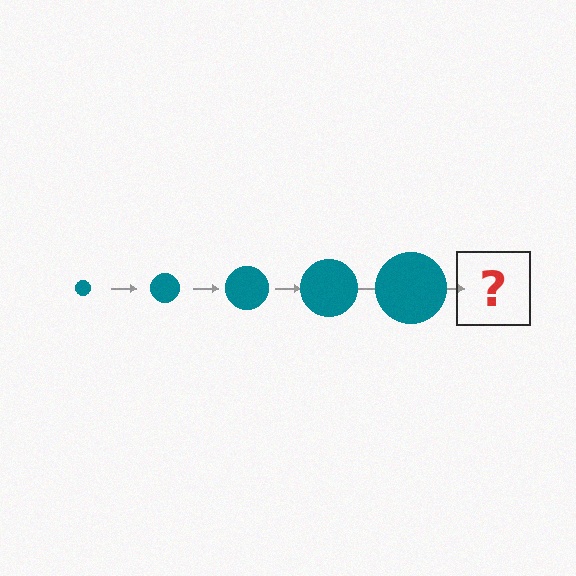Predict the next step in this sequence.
The next step is a teal circle, larger than the previous one.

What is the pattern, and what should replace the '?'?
The pattern is that the circle gets progressively larger each step. The '?' should be a teal circle, larger than the previous one.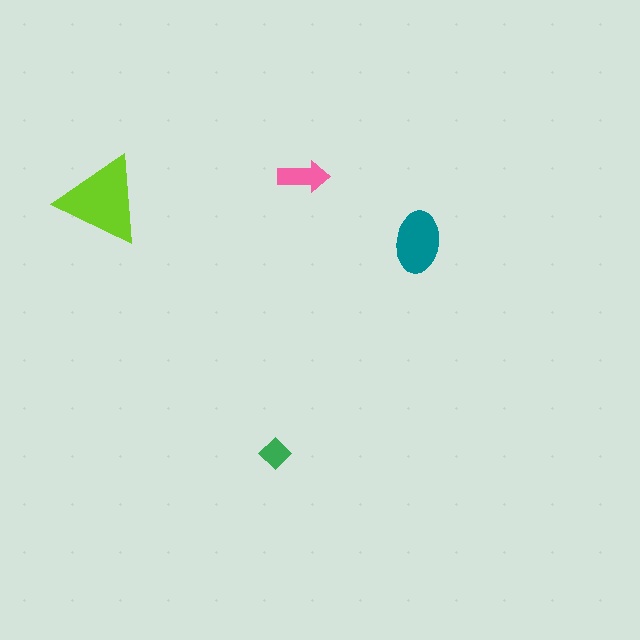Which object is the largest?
The lime triangle.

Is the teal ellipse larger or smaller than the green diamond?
Larger.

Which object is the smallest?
The green diamond.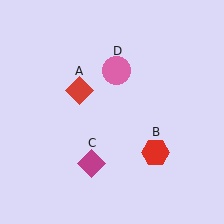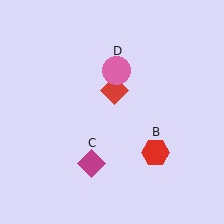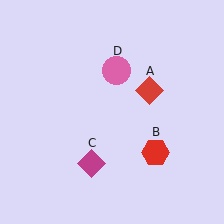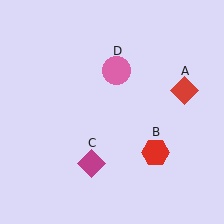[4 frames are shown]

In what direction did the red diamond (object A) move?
The red diamond (object A) moved right.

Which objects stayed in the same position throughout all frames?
Red hexagon (object B) and magenta diamond (object C) and pink circle (object D) remained stationary.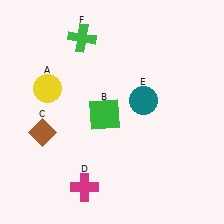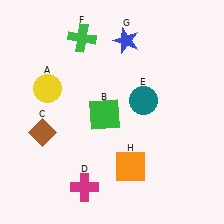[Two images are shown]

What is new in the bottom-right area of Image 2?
An orange square (H) was added in the bottom-right area of Image 2.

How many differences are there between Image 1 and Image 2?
There are 2 differences between the two images.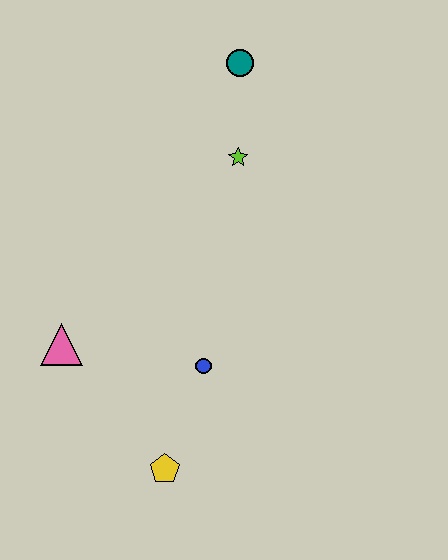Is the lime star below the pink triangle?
No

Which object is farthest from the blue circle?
The teal circle is farthest from the blue circle.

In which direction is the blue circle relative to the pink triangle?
The blue circle is to the right of the pink triangle.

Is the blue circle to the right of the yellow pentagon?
Yes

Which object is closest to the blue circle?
The yellow pentagon is closest to the blue circle.